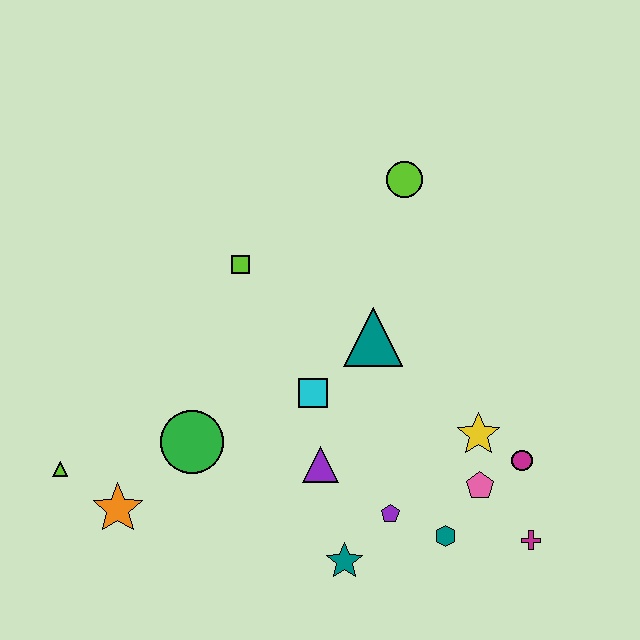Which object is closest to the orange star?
The lime triangle is closest to the orange star.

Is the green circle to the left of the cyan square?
Yes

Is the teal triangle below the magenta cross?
No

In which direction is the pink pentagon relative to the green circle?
The pink pentagon is to the right of the green circle.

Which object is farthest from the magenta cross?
The lime triangle is farthest from the magenta cross.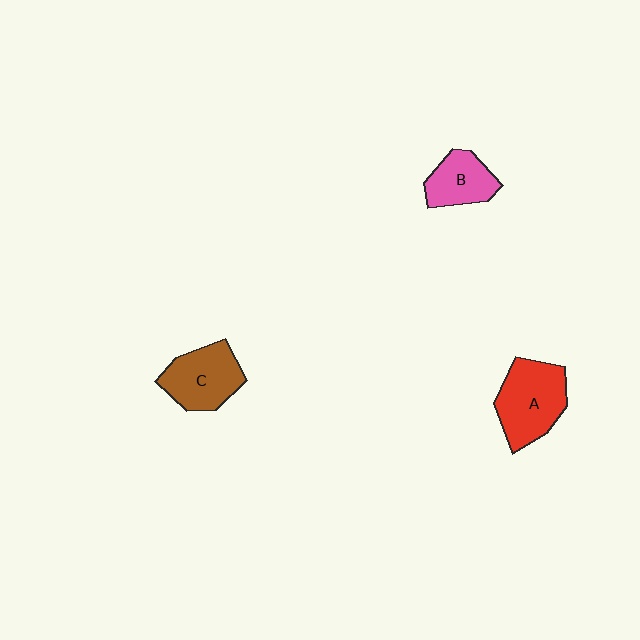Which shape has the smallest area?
Shape B (pink).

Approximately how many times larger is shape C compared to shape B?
Approximately 1.3 times.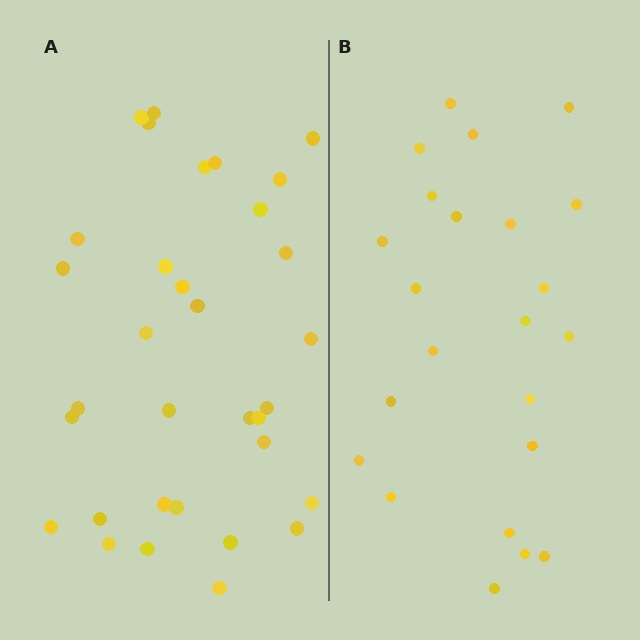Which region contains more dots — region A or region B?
Region A (the left region) has more dots.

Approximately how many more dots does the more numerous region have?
Region A has roughly 10 or so more dots than region B.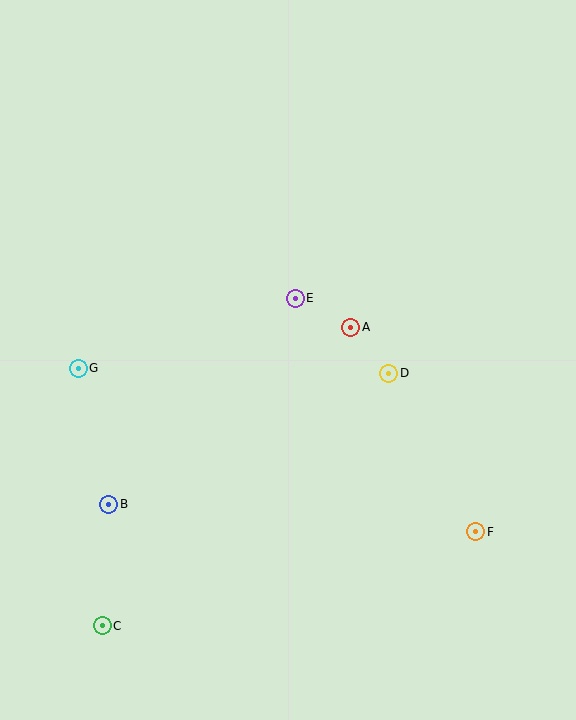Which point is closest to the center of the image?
Point E at (295, 298) is closest to the center.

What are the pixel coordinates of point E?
Point E is at (295, 298).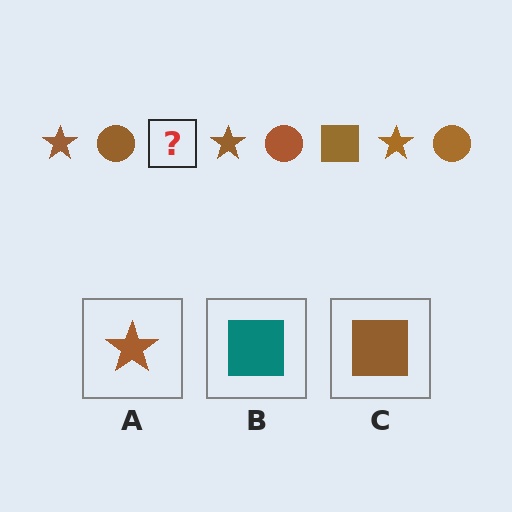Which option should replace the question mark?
Option C.